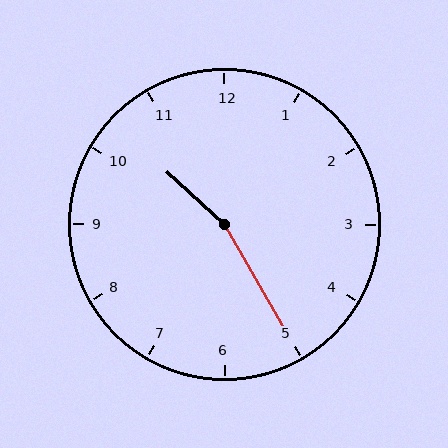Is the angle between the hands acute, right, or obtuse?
It is obtuse.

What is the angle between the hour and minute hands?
Approximately 162 degrees.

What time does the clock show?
10:25.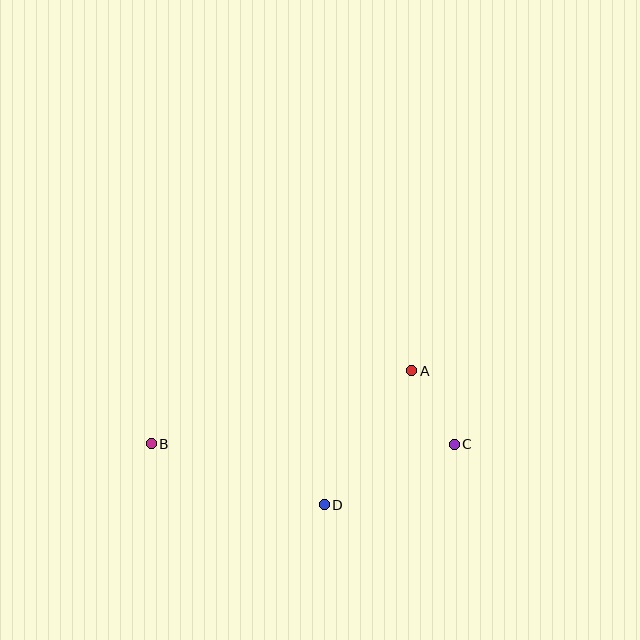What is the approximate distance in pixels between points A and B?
The distance between A and B is approximately 271 pixels.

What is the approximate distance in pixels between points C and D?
The distance between C and D is approximately 143 pixels.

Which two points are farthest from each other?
Points B and C are farthest from each other.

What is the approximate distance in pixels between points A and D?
The distance between A and D is approximately 160 pixels.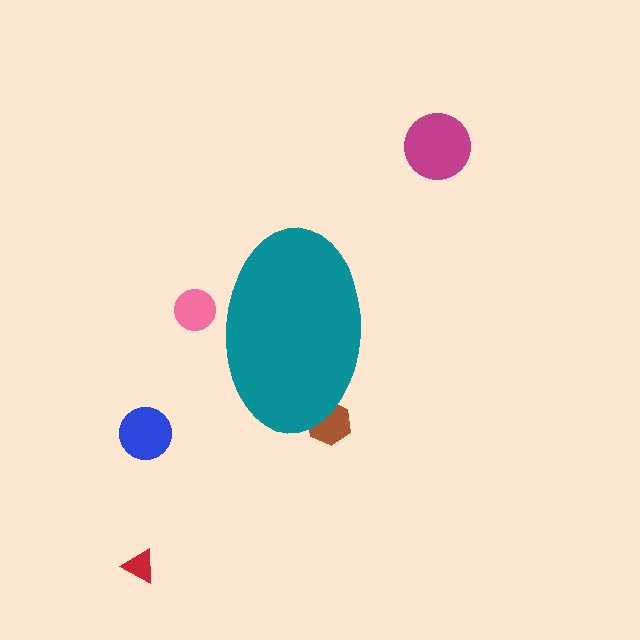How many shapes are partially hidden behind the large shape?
2 shapes are partially hidden.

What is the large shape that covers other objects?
A teal ellipse.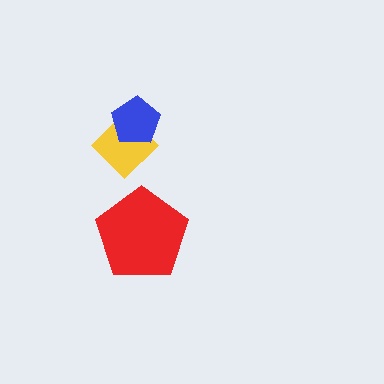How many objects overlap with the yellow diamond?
1 object overlaps with the yellow diamond.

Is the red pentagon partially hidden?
No, no other shape covers it.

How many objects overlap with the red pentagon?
0 objects overlap with the red pentagon.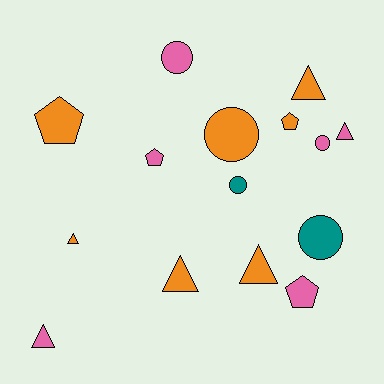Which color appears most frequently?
Orange, with 7 objects.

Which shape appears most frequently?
Triangle, with 6 objects.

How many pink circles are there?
There are 2 pink circles.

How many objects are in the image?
There are 15 objects.